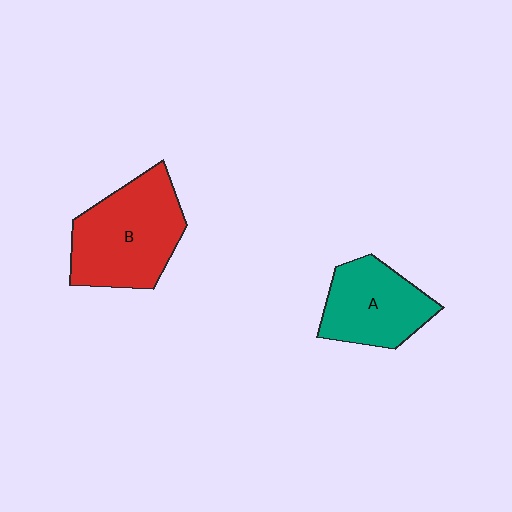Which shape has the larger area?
Shape B (red).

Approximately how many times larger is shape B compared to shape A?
Approximately 1.4 times.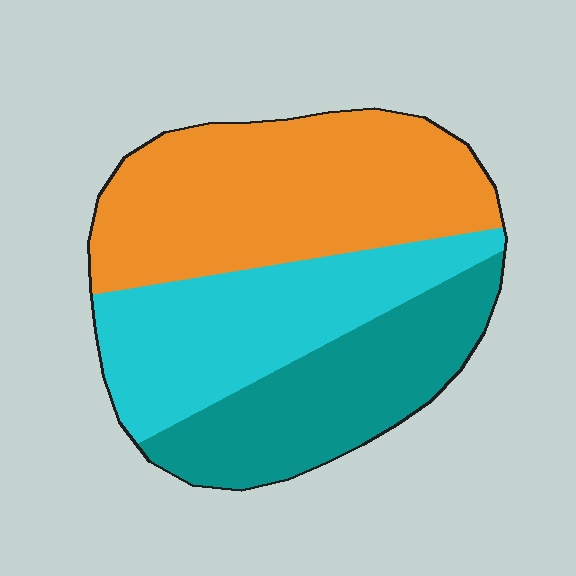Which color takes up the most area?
Orange, at roughly 40%.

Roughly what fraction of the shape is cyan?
Cyan takes up between a quarter and a half of the shape.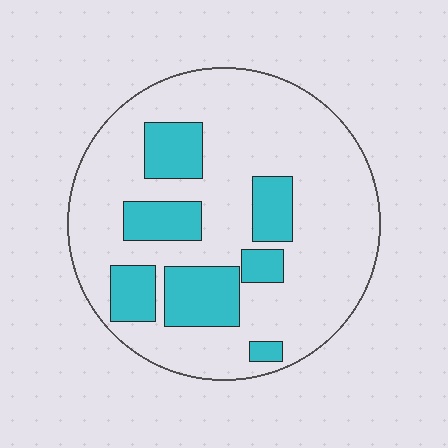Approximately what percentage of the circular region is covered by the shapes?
Approximately 25%.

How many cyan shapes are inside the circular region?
7.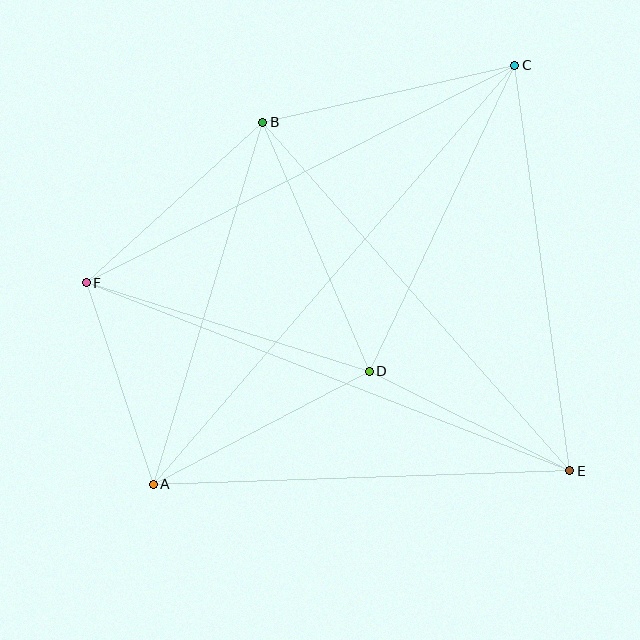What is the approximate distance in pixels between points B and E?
The distance between B and E is approximately 465 pixels.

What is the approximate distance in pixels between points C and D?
The distance between C and D is approximately 339 pixels.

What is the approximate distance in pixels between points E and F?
The distance between E and F is approximately 519 pixels.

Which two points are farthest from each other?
Points A and C are farthest from each other.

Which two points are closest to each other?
Points A and F are closest to each other.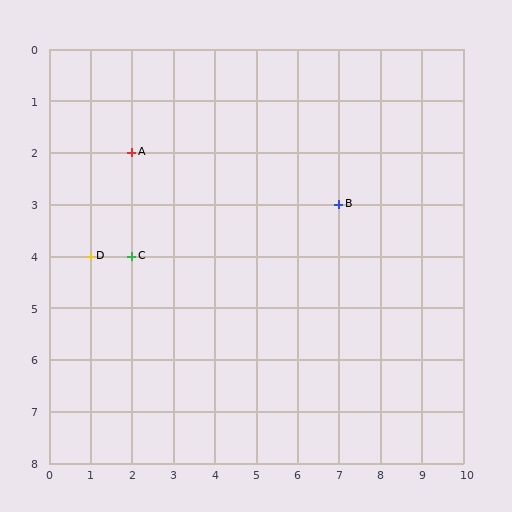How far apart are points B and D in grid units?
Points B and D are 6 columns and 1 row apart (about 6.1 grid units diagonally).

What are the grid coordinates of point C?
Point C is at grid coordinates (2, 4).